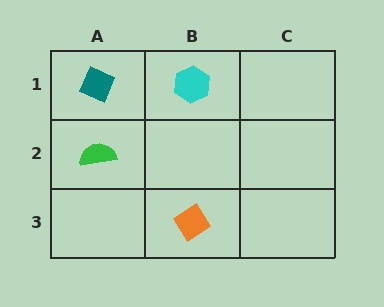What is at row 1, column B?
A cyan hexagon.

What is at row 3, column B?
An orange diamond.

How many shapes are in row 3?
1 shape.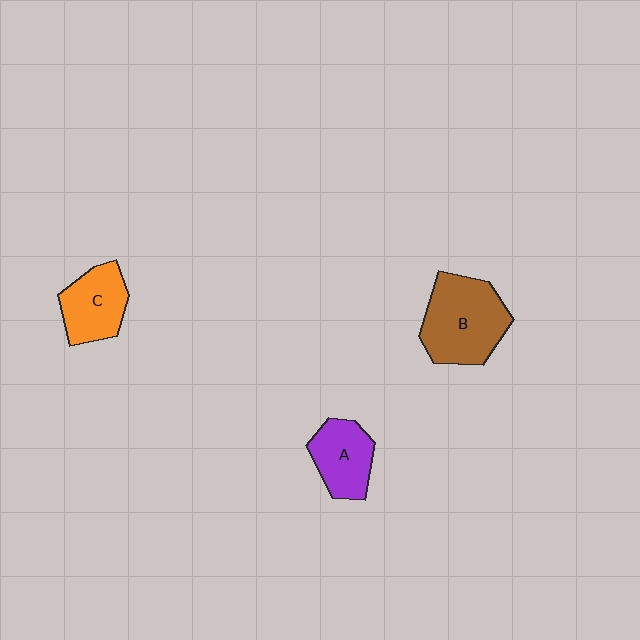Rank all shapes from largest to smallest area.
From largest to smallest: B (brown), C (orange), A (purple).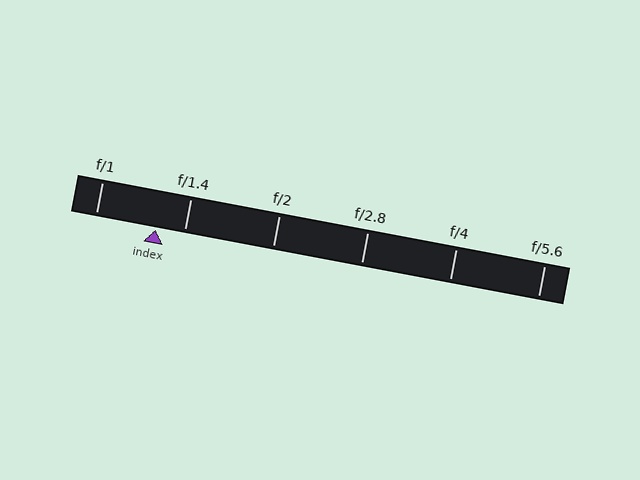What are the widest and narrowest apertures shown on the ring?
The widest aperture shown is f/1 and the narrowest is f/5.6.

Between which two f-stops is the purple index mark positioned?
The index mark is between f/1 and f/1.4.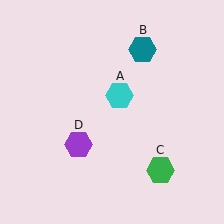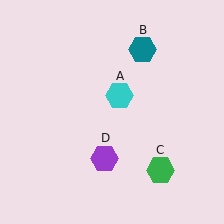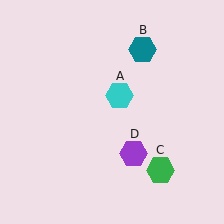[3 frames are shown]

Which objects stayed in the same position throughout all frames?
Cyan hexagon (object A) and teal hexagon (object B) and green hexagon (object C) remained stationary.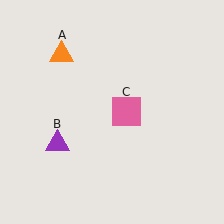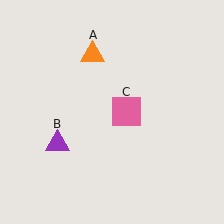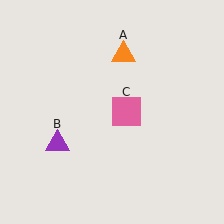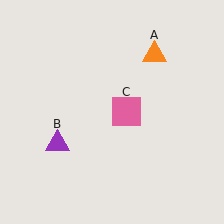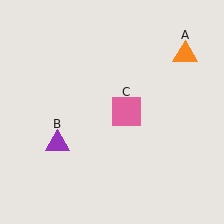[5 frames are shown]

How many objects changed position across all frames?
1 object changed position: orange triangle (object A).